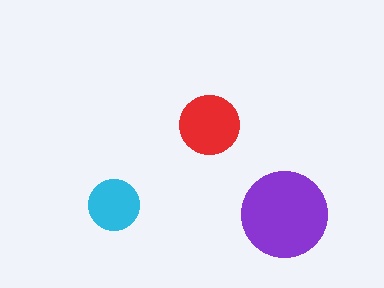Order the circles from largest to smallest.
the purple one, the red one, the cyan one.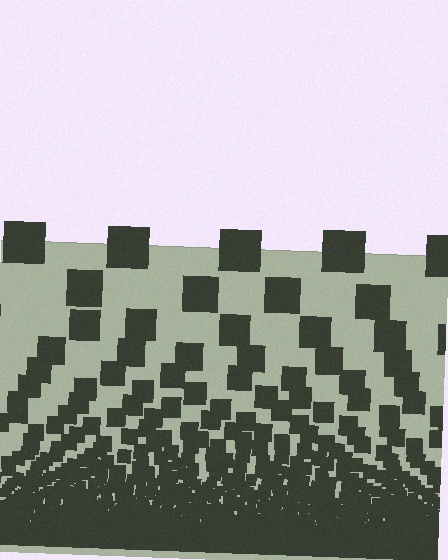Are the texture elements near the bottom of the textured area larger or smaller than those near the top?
Smaller. The gradient is inverted — elements near the bottom are smaller and denser.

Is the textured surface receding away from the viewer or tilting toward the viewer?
The surface appears to tilt toward the viewer. Texture elements get larger and sparser toward the top.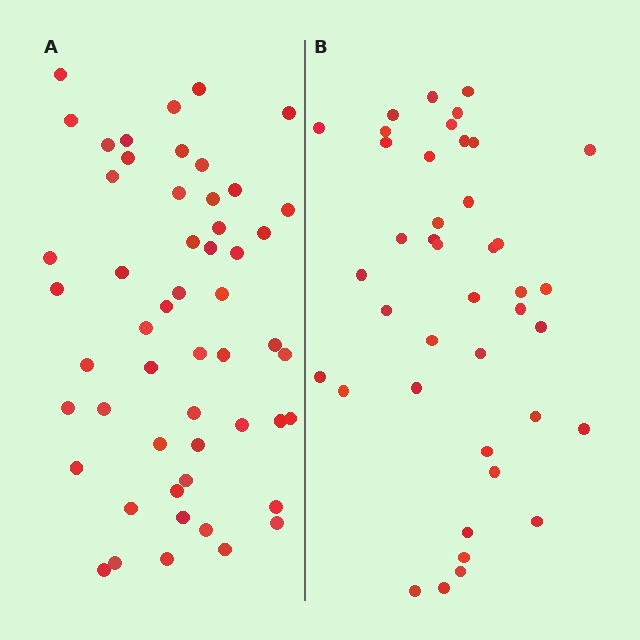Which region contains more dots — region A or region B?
Region A (the left region) has more dots.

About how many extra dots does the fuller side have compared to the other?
Region A has roughly 12 or so more dots than region B.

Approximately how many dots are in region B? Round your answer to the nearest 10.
About 40 dots. (The exact count is 41, which rounds to 40.)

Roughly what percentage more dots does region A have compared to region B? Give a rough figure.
About 30% more.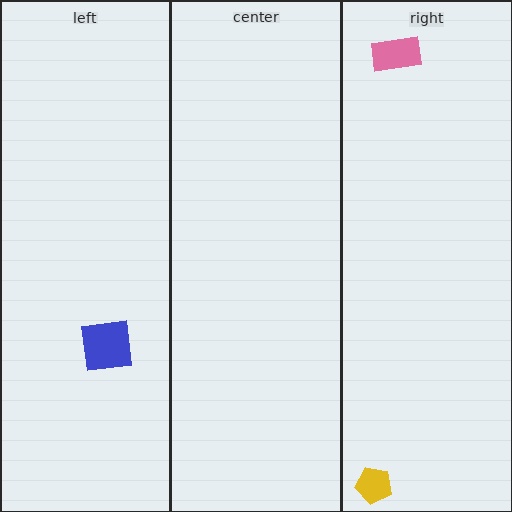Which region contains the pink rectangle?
The right region.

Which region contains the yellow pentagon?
The right region.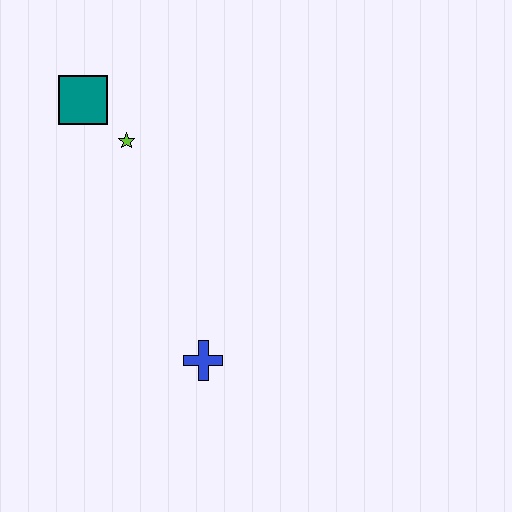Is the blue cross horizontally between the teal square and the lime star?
No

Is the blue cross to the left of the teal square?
No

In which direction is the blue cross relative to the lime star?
The blue cross is below the lime star.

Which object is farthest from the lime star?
The blue cross is farthest from the lime star.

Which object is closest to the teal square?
The lime star is closest to the teal square.